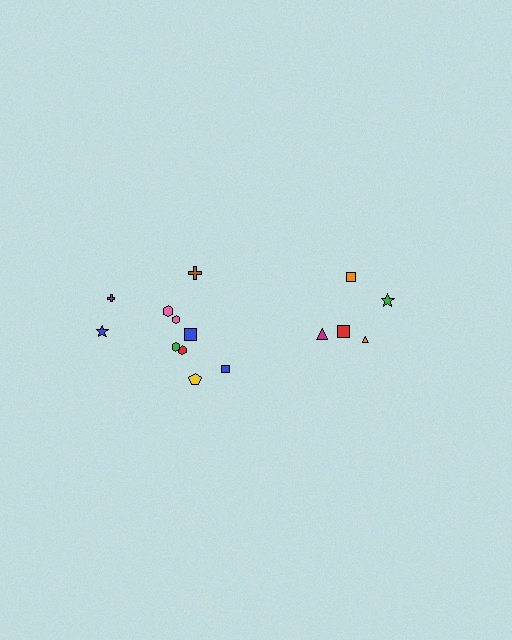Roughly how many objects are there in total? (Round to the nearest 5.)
Roughly 15 objects in total.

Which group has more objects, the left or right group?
The left group.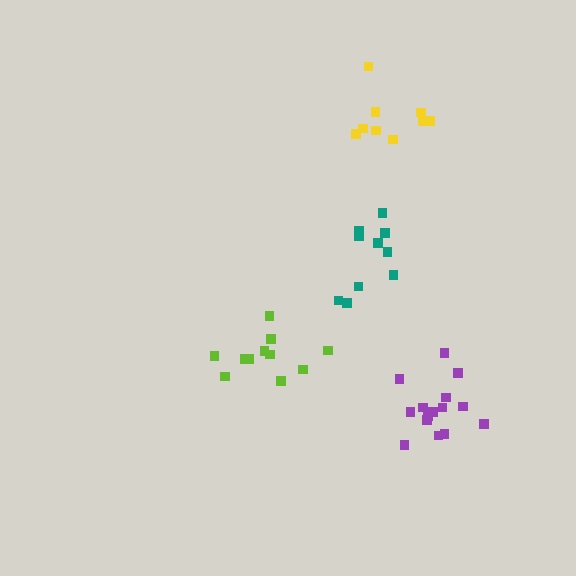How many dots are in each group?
Group 1: 10 dots, Group 2: 11 dots, Group 3: 10 dots, Group 4: 15 dots (46 total).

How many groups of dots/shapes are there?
There are 4 groups.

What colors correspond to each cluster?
The clusters are colored: teal, lime, yellow, purple.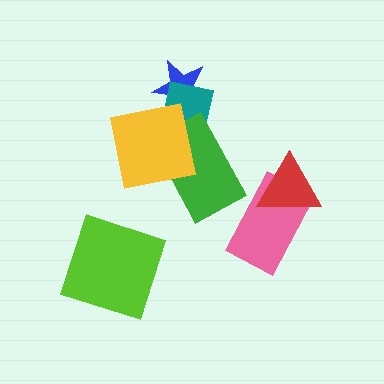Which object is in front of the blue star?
The teal rectangle is in front of the blue star.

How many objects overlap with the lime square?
0 objects overlap with the lime square.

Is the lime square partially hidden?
No, no other shape covers it.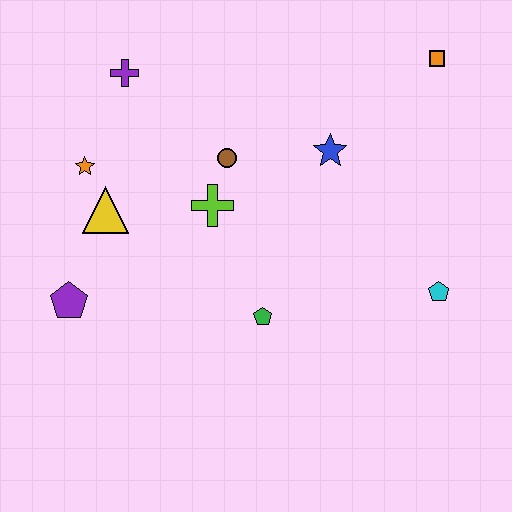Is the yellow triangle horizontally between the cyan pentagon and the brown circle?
No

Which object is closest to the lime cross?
The brown circle is closest to the lime cross.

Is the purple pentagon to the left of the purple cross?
Yes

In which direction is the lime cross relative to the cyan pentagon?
The lime cross is to the left of the cyan pentagon.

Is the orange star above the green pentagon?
Yes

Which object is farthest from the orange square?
The purple pentagon is farthest from the orange square.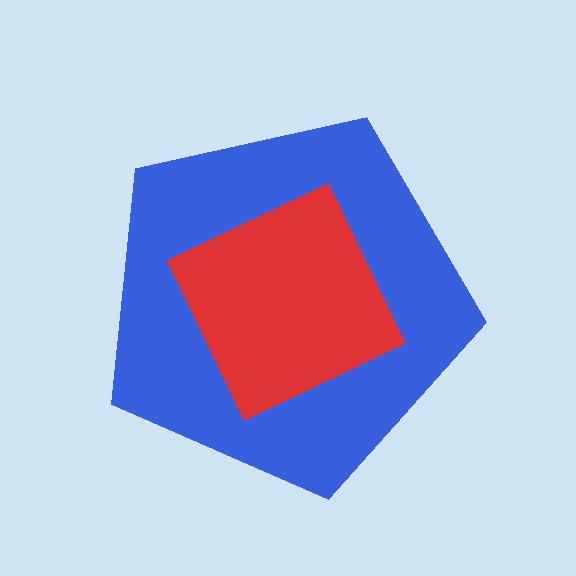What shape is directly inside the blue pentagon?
The red diamond.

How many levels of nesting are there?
2.